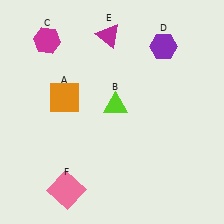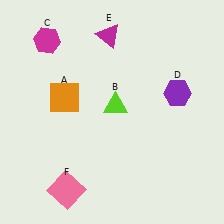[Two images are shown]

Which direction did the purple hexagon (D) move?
The purple hexagon (D) moved down.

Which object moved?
The purple hexagon (D) moved down.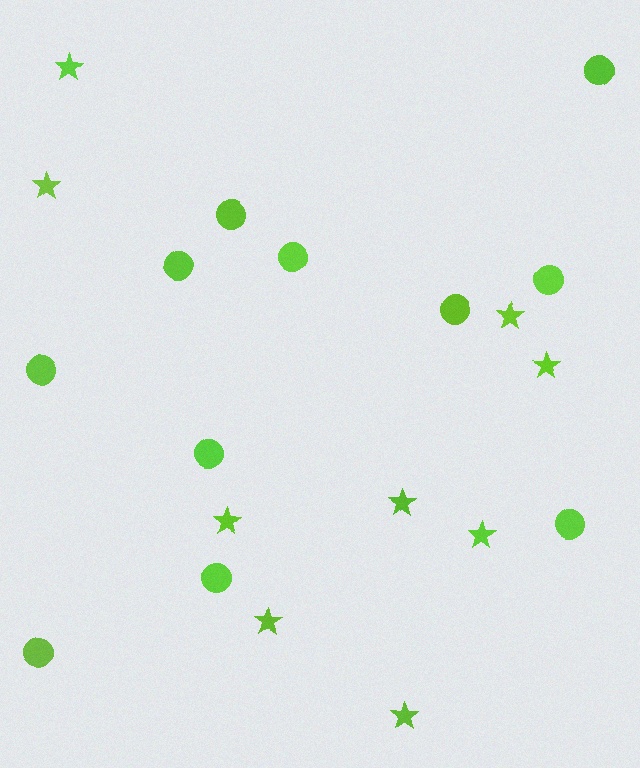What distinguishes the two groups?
There are 2 groups: one group of circles (11) and one group of stars (9).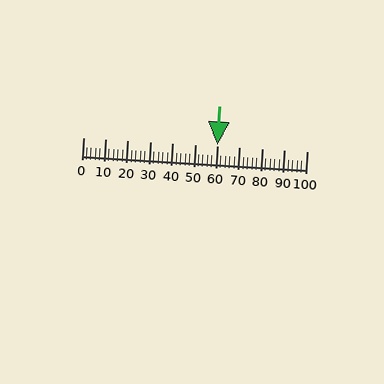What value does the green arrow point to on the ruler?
The green arrow points to approximately 60.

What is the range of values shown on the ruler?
The ruler shows values from 0 to 100.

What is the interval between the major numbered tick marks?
The major tick marks are spaced 10 units apart.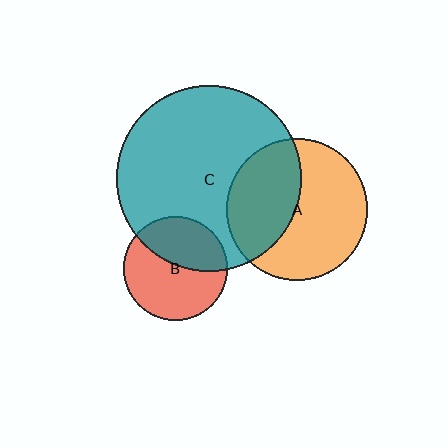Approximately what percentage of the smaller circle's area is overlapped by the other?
Approximately 40%.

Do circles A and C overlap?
Yes.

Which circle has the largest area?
Circle C (teal).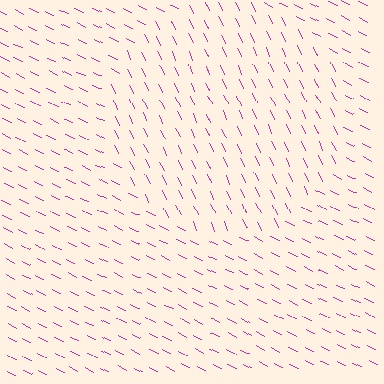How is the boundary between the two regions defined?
The boundary is defined purely by a change in line orientation (approximately 38 degrees difference). All lines are the same color and thickness.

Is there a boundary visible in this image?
Yes, there is a texture boundary formed by a change in line orientation.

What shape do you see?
I see a circle.